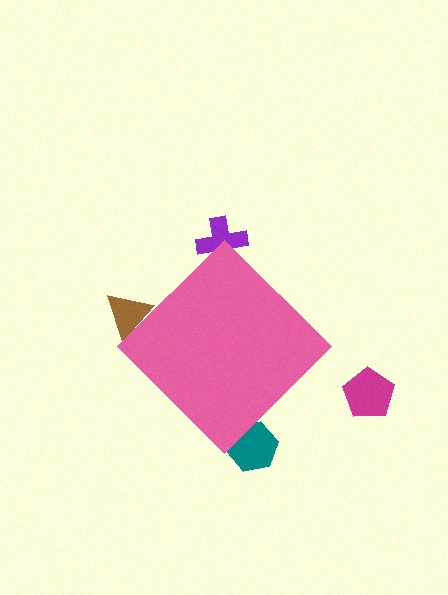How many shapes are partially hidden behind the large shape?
3 shapes are partially hidden.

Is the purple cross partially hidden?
Yes, the purple cross is partially hidden behind the pink diamond.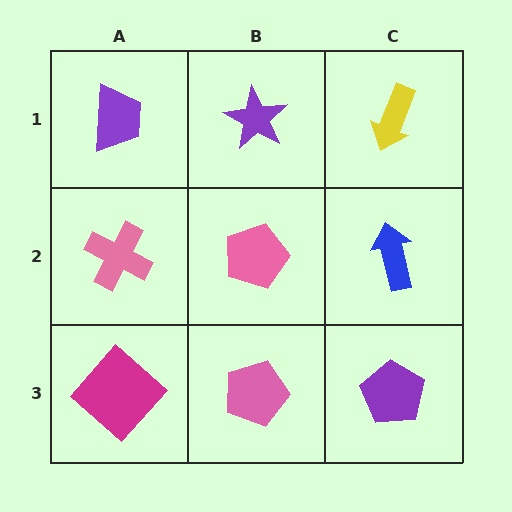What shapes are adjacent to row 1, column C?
A blue arrow (row 2, column C), a purple star (row 1, column B).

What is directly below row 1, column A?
A pink cross.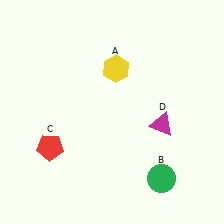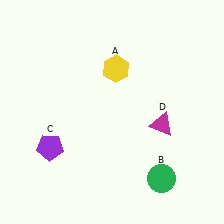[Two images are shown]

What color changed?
The pentagon (C) changed from red in Image 1 to purple in Image 2.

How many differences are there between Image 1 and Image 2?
There is 1 difference between the two images.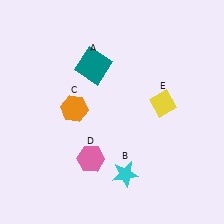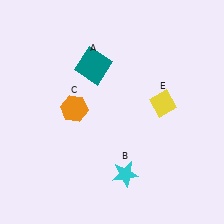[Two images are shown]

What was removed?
The pink hexagon (D) was removed in Image 2.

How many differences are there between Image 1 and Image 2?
There is 1 difference between the two images.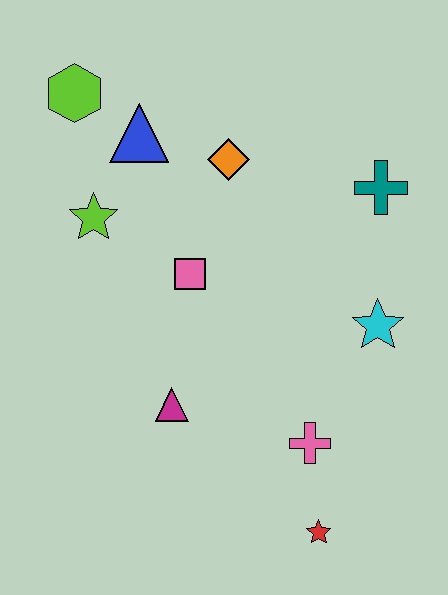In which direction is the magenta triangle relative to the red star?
The magenta triangle is to the left of the red star.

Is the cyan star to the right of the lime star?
Yes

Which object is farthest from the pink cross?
The lime hexagon is farthest from the pink cross.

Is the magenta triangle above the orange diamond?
No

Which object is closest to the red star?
The pink cross is closest to the red star.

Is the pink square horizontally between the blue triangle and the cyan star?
Yes